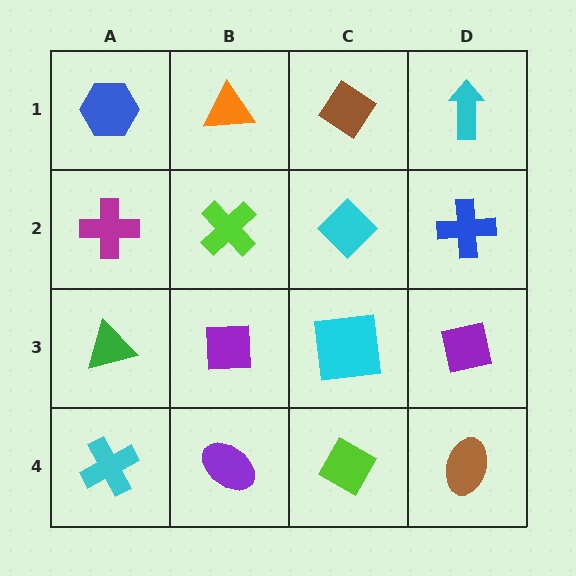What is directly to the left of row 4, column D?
A lime diamond.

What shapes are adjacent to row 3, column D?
A blue cross (row 2, column D), a brown ellipse (row 4, column D), a cyan square (row 3, column C).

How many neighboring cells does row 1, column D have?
2.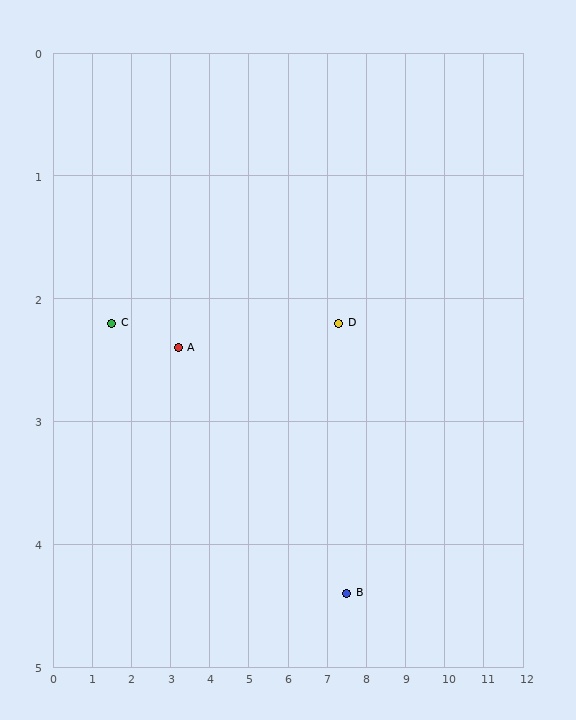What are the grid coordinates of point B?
Point B is at approximately (7.5, 4.4).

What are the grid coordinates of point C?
Point C is at approximately (1.5, 2.2).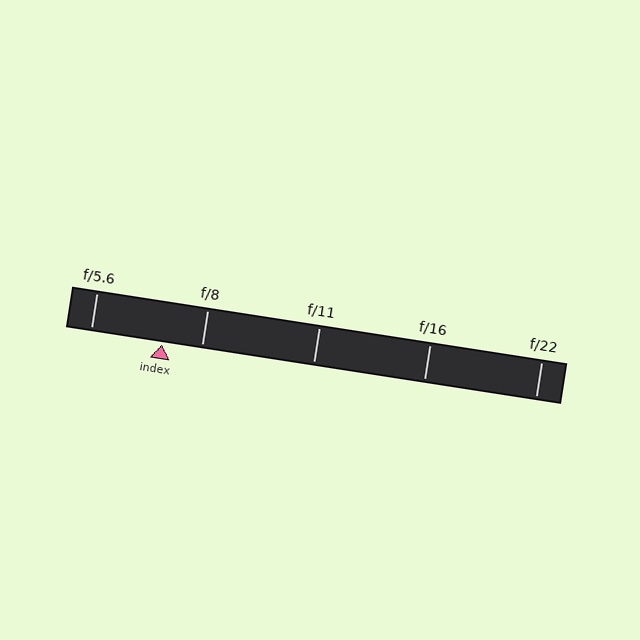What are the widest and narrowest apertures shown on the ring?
The widest aperture shown is f/5.6 and the narrowest is f/22.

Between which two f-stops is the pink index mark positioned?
The index mark is between f/5.6 and f/8.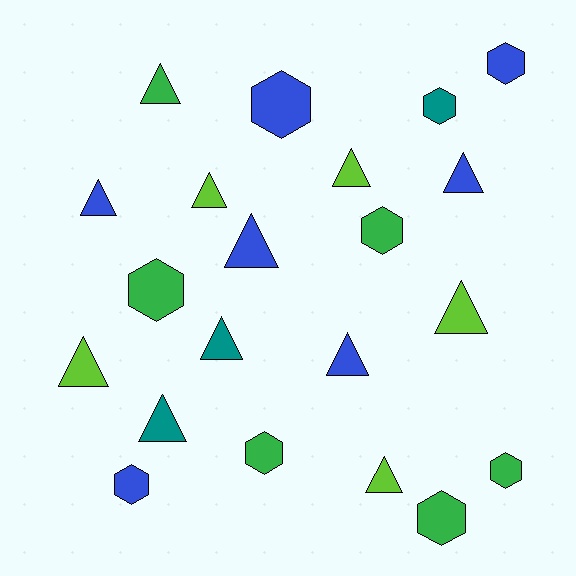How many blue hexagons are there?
There are 3 blue hexagons.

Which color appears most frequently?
Blue, with 7 objects.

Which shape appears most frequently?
Triangle, with 12 objects.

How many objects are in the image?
There are 21 objects.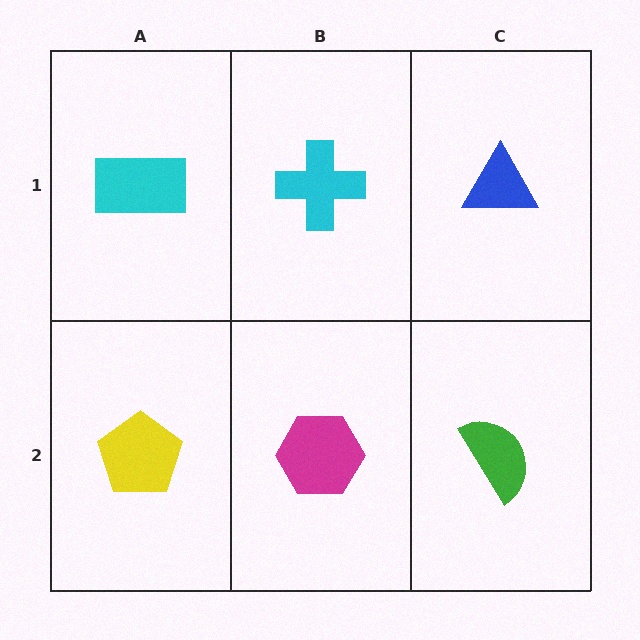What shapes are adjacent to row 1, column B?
A magenta hexagon (row 2, column B), a cyan rectangle (row 1, column A), a blue triangle (row 1, column C).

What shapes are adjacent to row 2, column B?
A cyan cross (row 1, column B), a yellow pentagon (row 2, column A), a green semicircle (row 2, column C).